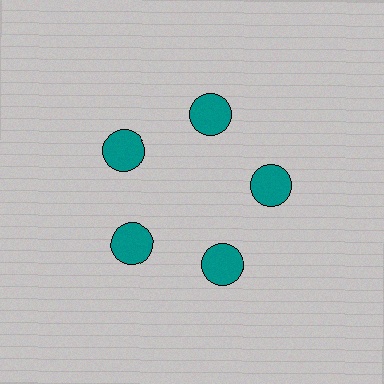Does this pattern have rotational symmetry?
Yes, this pattern has 5-fold rotational symmetry. It looks the same after rotating 72 degrees around the center.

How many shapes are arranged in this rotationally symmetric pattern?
There are 5 shapes, arranged in 5 groups of 1.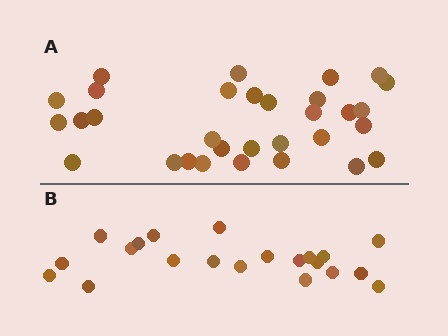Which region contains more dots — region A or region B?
Region A (the top region) has more dots.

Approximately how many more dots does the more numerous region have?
Region A has roughly 10 or so more dots than region B.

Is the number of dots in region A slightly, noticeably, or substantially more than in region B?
Region A has substantially more. The ratio is roughly 1.5 to 1.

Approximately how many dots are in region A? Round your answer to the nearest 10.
About 30 dots. (The exact count is 31, which rounds to 30.)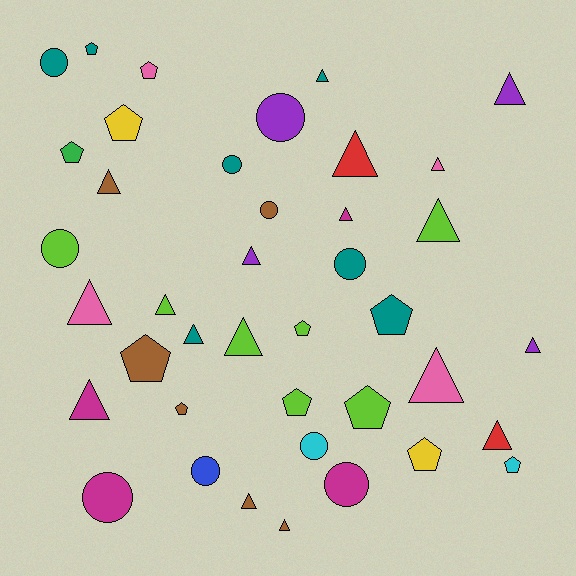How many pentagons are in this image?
There are 12 pentagons.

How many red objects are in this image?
There are 2 red objects.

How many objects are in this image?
There are 40 objects.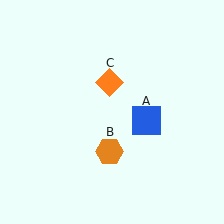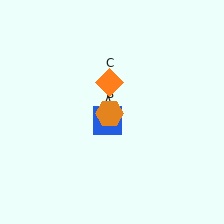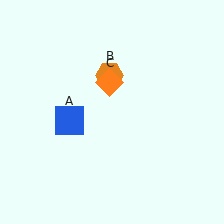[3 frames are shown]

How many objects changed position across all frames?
2 objects changed position: blue square (object A), orange hexagon (object B).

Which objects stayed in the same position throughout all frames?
Orange diamond (object C) remained stationary.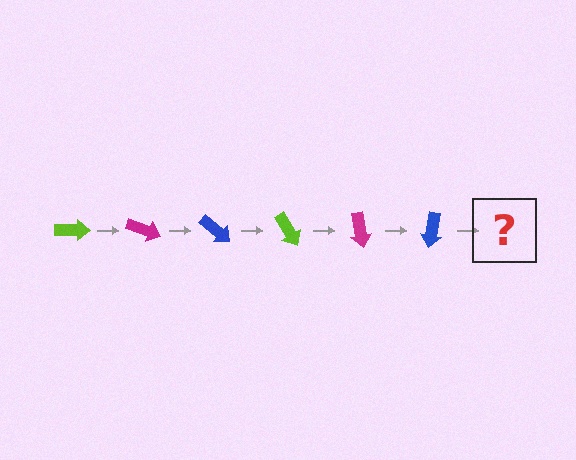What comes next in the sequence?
The next element should be a lime arrow, rotated 120 degrees from the start.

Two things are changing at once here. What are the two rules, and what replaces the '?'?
The two rules are that it rotates 20 degrees each step and the color cycles through lime, magenta, and blue. The '?' should be a lime arrow, rotated 120 degrees from the start.